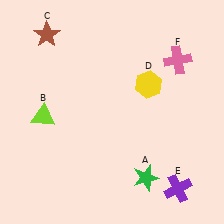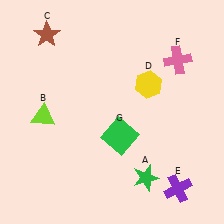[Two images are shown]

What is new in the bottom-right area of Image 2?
A green square (G) was added in the bottom-right area of Image 2.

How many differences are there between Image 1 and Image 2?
There is 1 difference between the two images.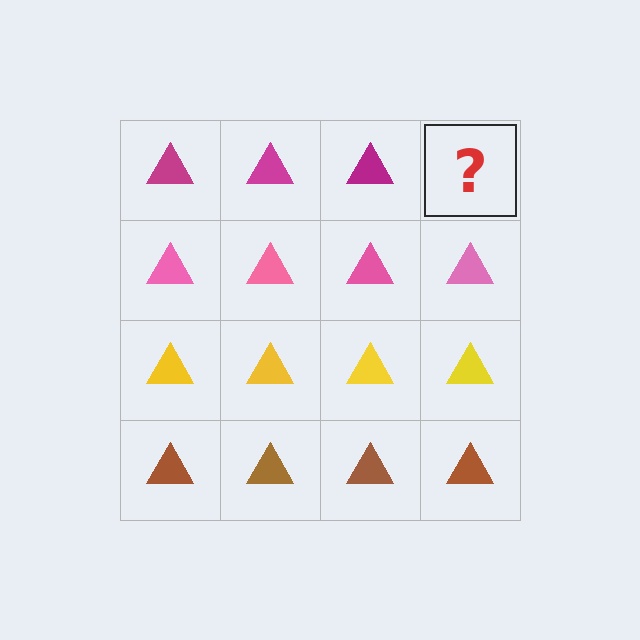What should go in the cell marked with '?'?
The missing cell should contain a magenta triangle.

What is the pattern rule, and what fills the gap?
The rule is that each row has a consistent color. The gap should be filled with a magenta triangle.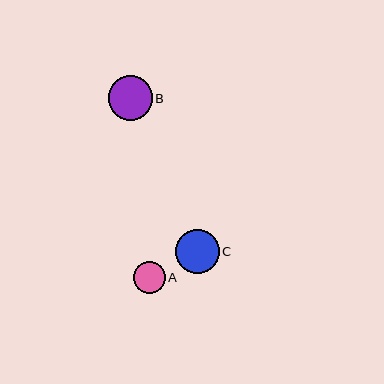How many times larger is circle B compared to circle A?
Circle B is approximately 1.4 times the size of circle A.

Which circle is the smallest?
Circle A is the smallest with a size of approximately 32 pixels.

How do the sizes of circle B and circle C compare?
Circle B and circle C are approximately the same size.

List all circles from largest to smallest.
From largest to smallest: B, C, A.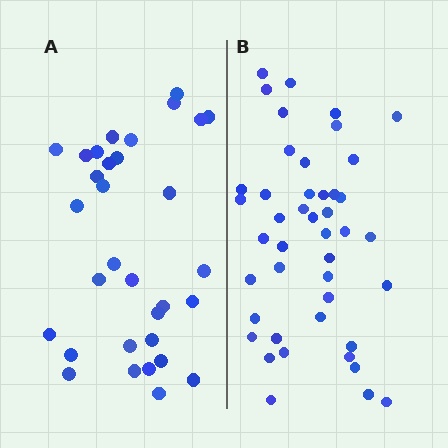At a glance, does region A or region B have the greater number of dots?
Region B (the right region) has more dots.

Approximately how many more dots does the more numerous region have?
Region B has roughly 12 or so more dots than region A.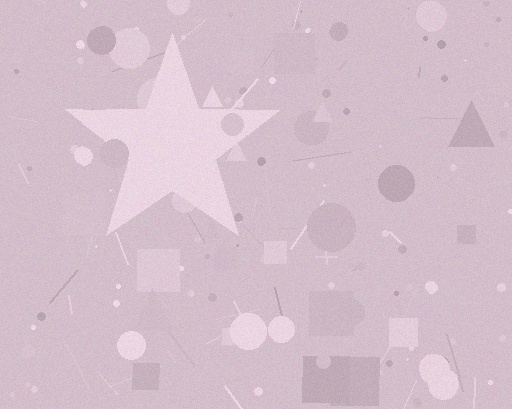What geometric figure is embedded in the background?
A star is embedded in the background.